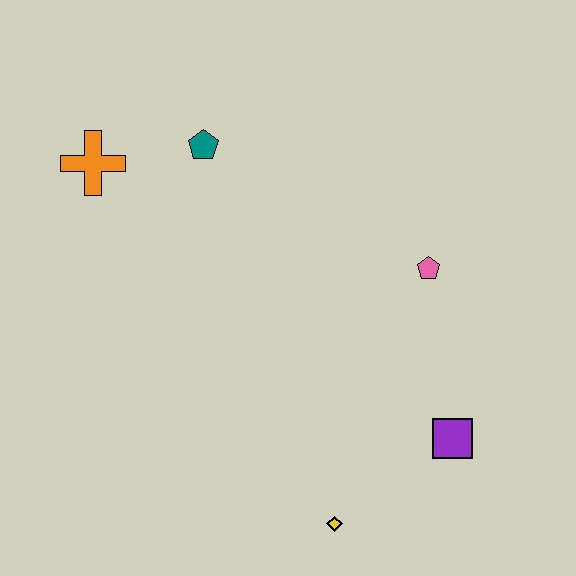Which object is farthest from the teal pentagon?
The yellow diamond is farthest from the teal pentagon.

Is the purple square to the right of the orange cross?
Yes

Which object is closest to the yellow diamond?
The purple square is closest to the yellow diamond.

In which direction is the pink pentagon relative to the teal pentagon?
The pink pentagon is to the right of the teal pentagon.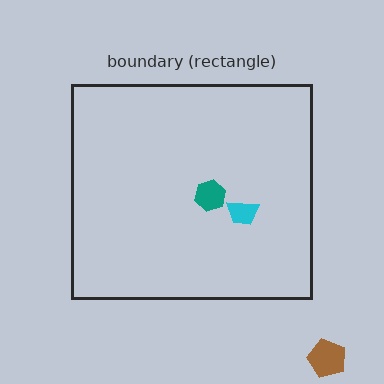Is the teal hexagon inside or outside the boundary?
Inside.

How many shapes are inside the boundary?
2 inside, 1 outside.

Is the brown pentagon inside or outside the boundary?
Outside.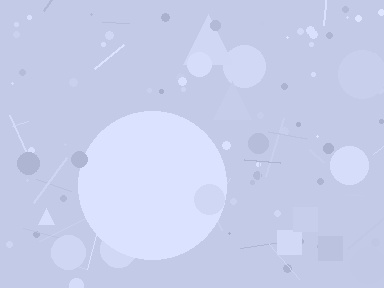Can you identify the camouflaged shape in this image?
The camouflaged shape is a circle.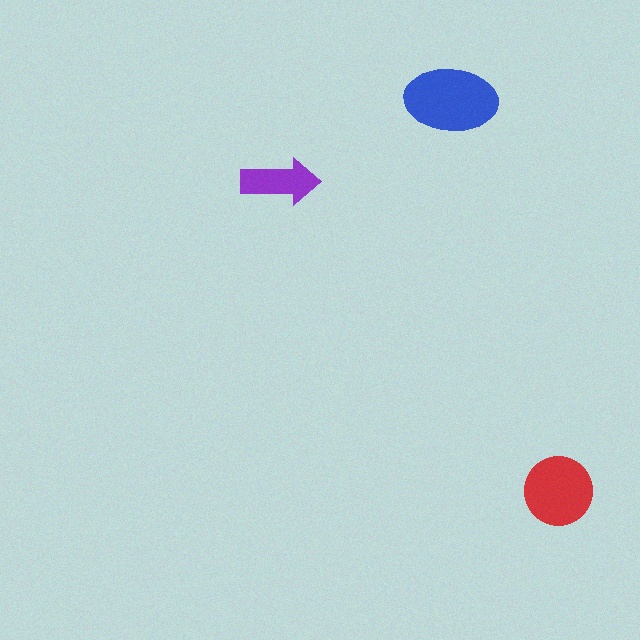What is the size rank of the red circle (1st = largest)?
2nd.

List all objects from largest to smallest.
The blue ellipse, the red circle, the purple arrow.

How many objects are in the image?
There are 3 objects in the image.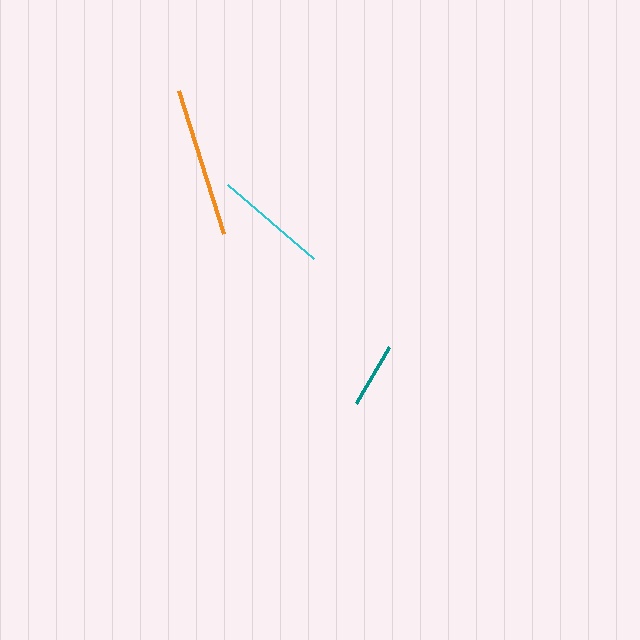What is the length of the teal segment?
The teal segment is approximately 65 pixels long.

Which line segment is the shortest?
The teal line is the shortest at approximately 65 pixels.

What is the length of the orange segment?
The orange segment is approximately 149 pixels long.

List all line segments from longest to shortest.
From longest to shortest: orange, cyan, teal.